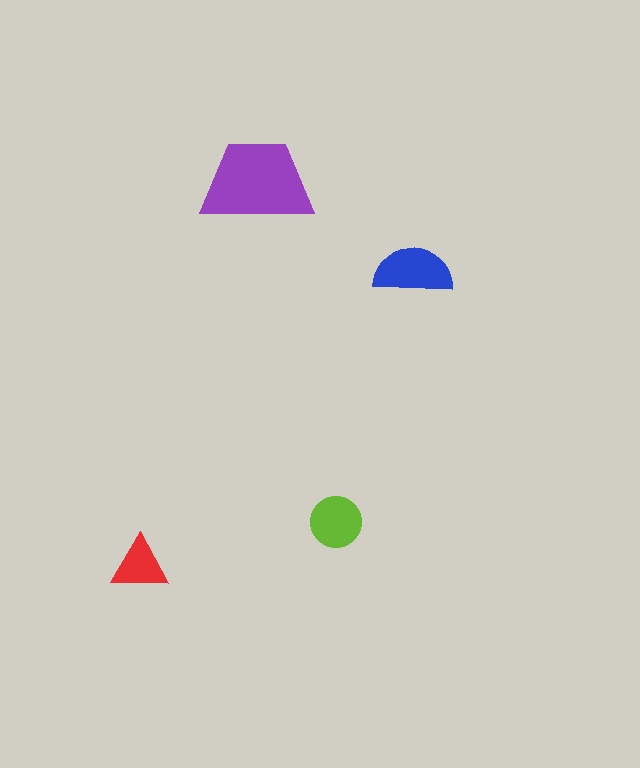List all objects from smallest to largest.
The red triangle, the lime circle, the blue semicircle, the purple trapezoid.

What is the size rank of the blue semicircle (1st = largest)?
2nd.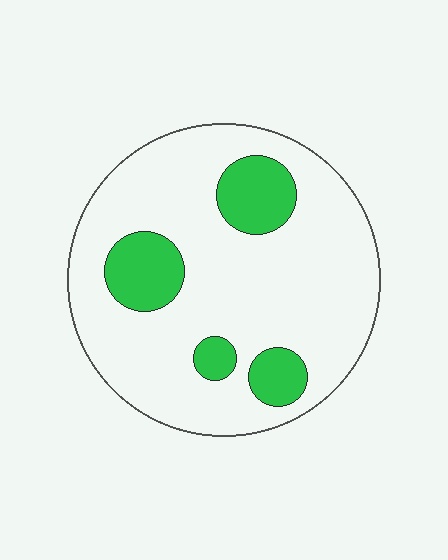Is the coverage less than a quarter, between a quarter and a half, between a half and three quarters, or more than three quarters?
Less than a quarter.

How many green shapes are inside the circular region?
4.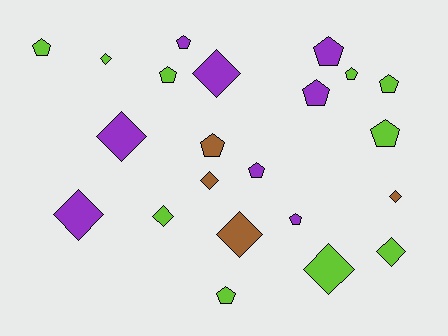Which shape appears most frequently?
Pentagon, with 12 objects.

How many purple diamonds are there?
There are 3 purple diamonds.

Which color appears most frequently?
Lime, with 10 objects.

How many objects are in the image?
There are 22 objects.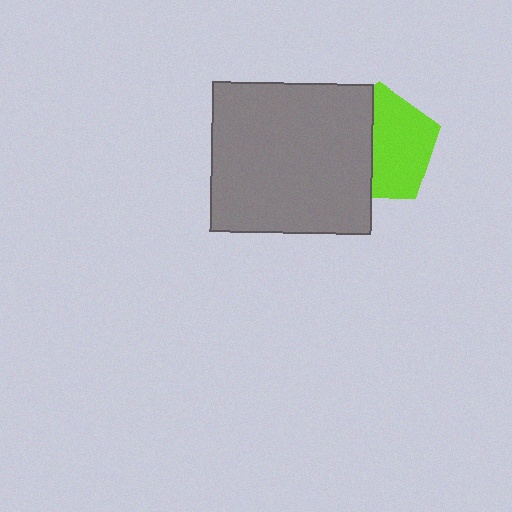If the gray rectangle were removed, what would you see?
You would see the complete lime pentagon.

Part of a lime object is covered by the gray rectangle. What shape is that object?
It is a pentagon.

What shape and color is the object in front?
The object in front is a gray rectangle.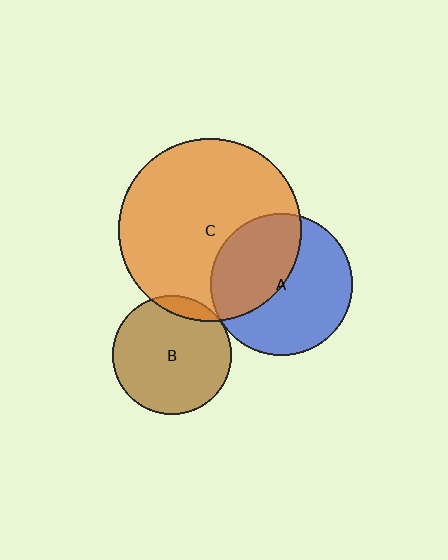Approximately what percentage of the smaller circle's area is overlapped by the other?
Approximately 10%.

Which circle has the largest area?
Circle C (orange).